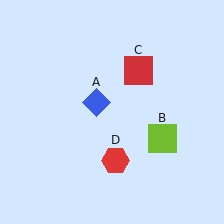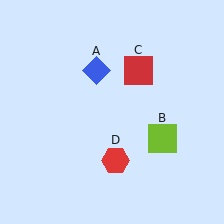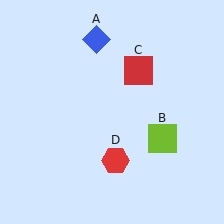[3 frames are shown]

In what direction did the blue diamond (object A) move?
The blue diamond (object A) moved up.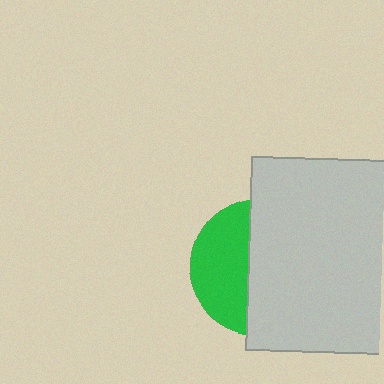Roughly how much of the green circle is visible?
A small part of it is visible (roughly 40%).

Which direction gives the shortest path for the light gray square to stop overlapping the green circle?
Moving right gives the shortest separation.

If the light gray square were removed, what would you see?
You would see the complete green circle.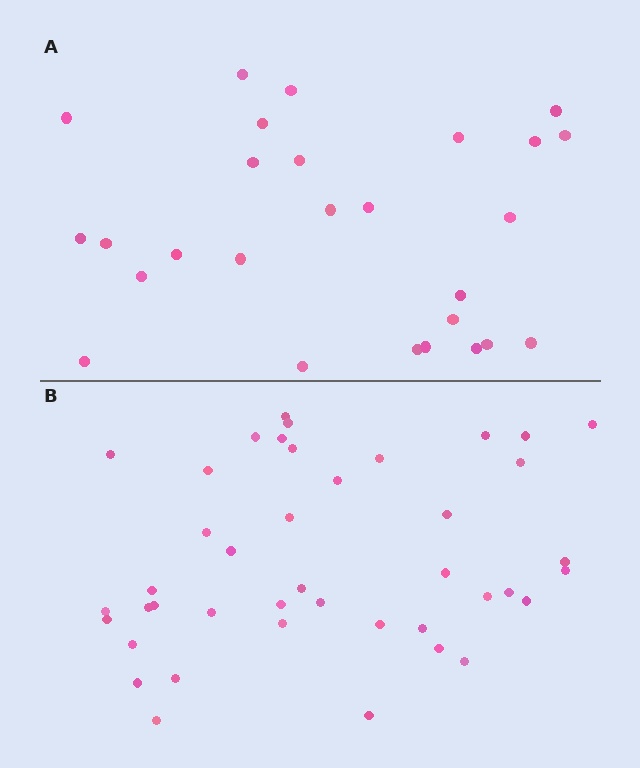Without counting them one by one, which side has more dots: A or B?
Region B (the bottom region) has more dots.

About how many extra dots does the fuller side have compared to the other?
Region B has approximately 15 more dots than region A.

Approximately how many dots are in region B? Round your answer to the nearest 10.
About 40 dots. (The exact count is 42, which rounds to 40.)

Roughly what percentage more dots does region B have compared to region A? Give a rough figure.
About 55% more.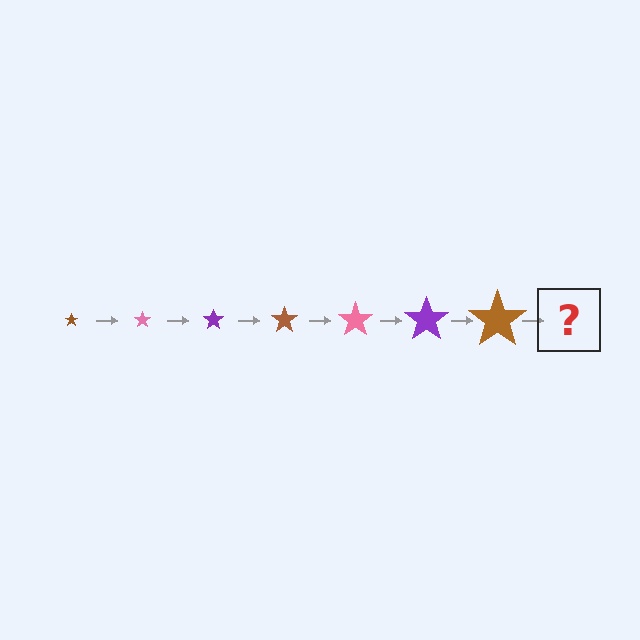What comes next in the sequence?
The next element should be a pink star, larger than the previous one.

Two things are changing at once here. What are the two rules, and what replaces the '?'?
The two rules are that the star grows larger each step and the color cycles through brown, pink, and purple. The '?' should be a pink star, larger than the previous one.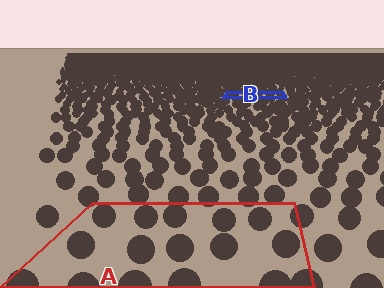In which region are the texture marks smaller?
The texture marks are smaller in region B, because it is farther away.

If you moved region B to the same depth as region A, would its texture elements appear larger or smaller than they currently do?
They would appear larger. At a closer depth, the same texture elements are projected at a bigger on-screen size.